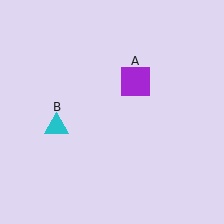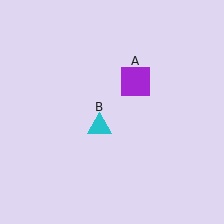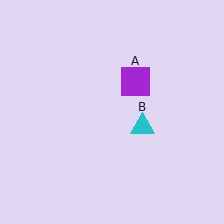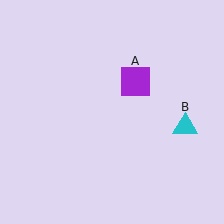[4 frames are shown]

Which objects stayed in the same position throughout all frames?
Purple square (object A) remained stationary.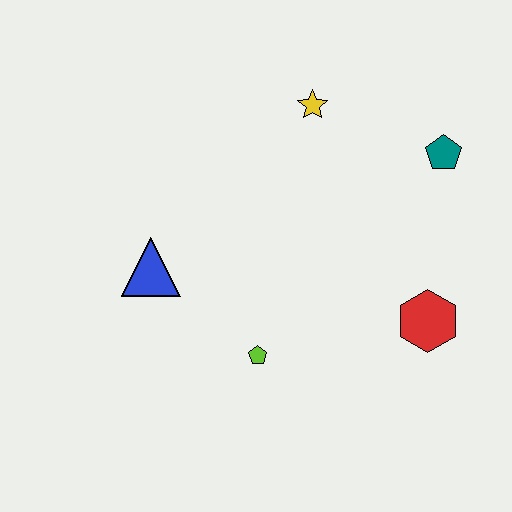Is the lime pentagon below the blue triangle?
Yes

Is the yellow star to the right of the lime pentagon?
Yes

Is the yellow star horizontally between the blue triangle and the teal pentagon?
Yes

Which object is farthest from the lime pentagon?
The teal pentagon is farthest from the lime pentagon.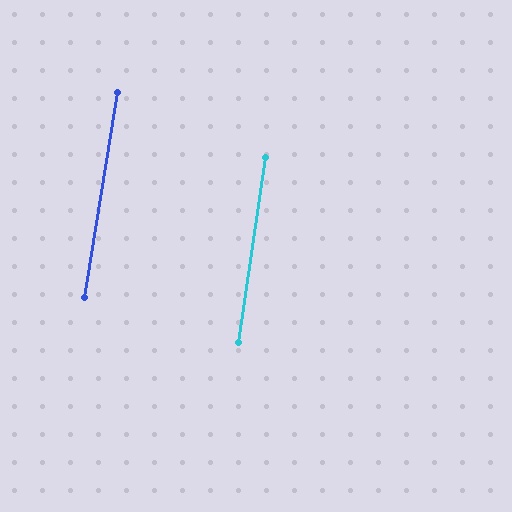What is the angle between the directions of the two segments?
Approximately 1 degree.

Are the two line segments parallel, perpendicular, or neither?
Parallel — their directions differ by only 0.7°.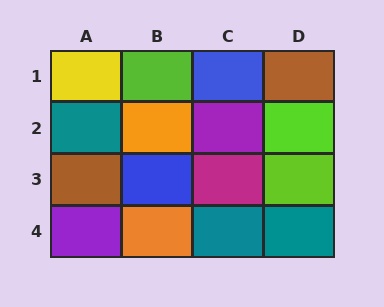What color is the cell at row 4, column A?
Purple.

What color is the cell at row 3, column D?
Lime.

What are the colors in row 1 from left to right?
Yellow, lime, blue, brown.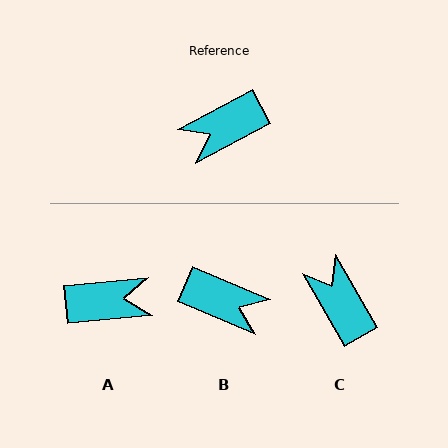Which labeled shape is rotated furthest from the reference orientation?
A, about 158 degrees away.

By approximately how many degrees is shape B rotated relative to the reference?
Approximately 129 degrees counter-clockwise.